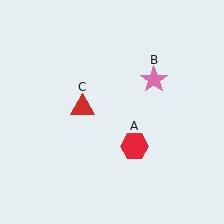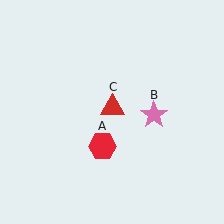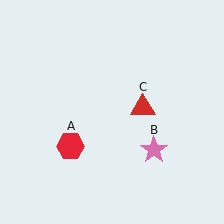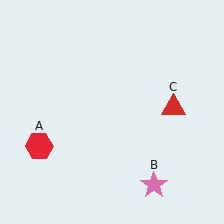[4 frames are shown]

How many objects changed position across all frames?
3 objects changed position: red hexagon (object A), pink star (object B), red triangle (object C).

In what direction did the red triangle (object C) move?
The red triangle (object C) moved right.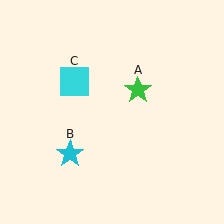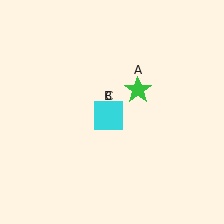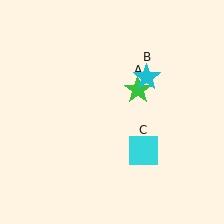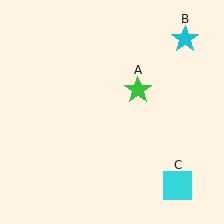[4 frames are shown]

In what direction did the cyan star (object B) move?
The cyan star (object B) moved up and to the right.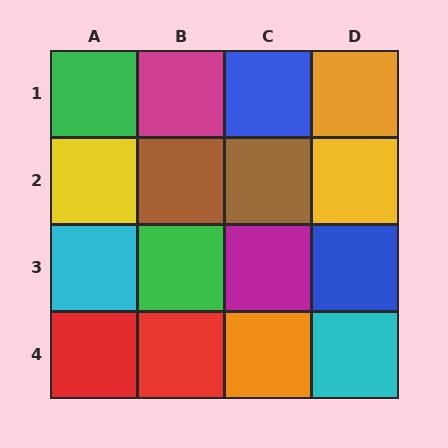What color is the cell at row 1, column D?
Orange.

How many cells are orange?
2 cells are orange.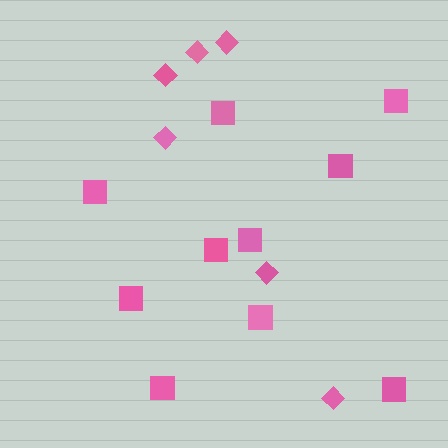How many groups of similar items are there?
There are 2 groups: one group of squares (10) and one group of diamonds (6).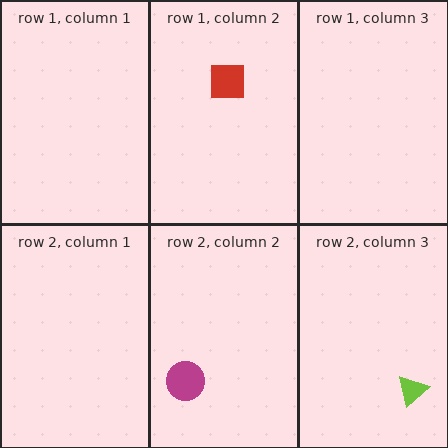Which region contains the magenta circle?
The row 2, column 2 region.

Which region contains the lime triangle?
The row 2, column 3 region.